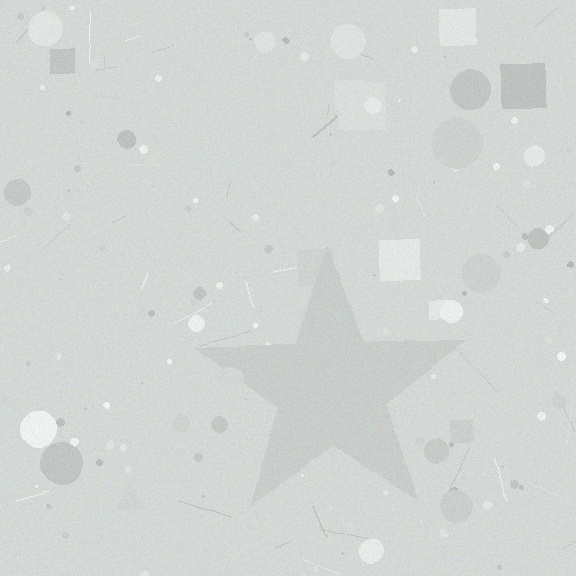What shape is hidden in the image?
A star is hidden in the image.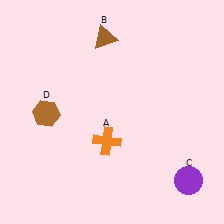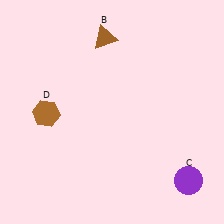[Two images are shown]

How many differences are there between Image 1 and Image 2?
There is 1 difference between the two images.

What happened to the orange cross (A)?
The orange cross (A) was removed in Image 2. It was in the bottom-left area of Image 1.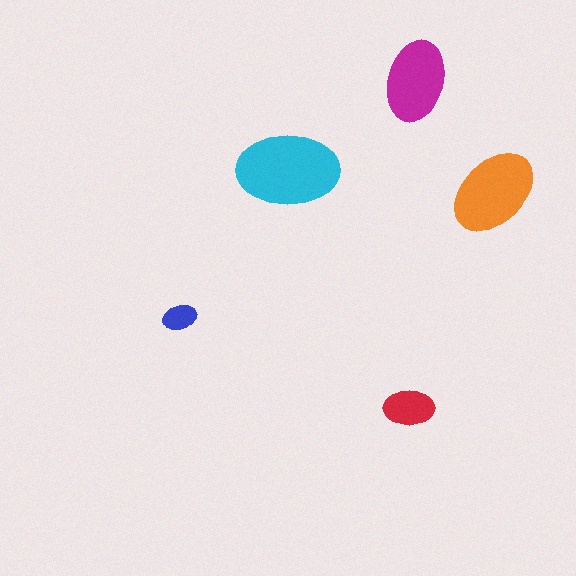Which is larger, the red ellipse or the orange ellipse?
The orange one.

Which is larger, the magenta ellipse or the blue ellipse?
The magenta one.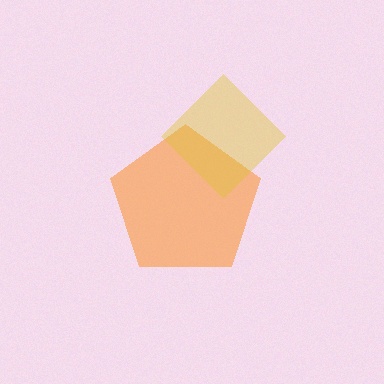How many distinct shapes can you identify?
There are 2 distinct shapes: an orange pentagon, a yellow diamond.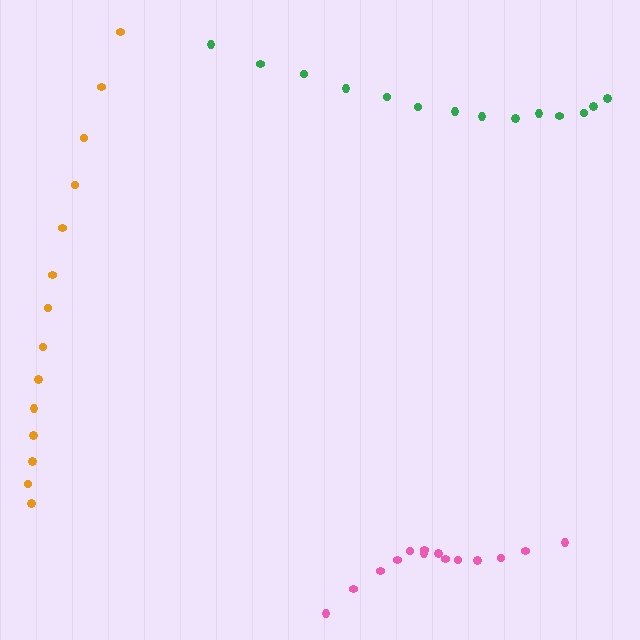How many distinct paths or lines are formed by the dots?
There are 3 distinct paths.